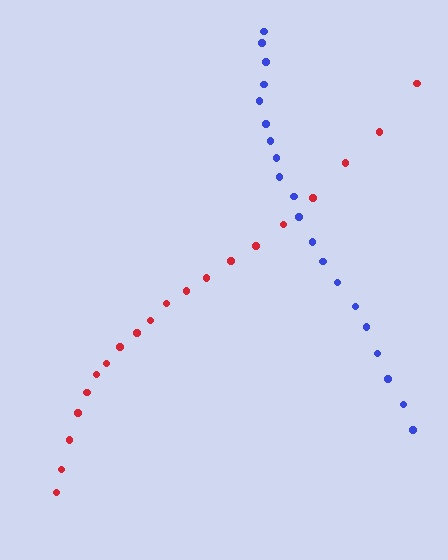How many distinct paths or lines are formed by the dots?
There are 2 distinct paths.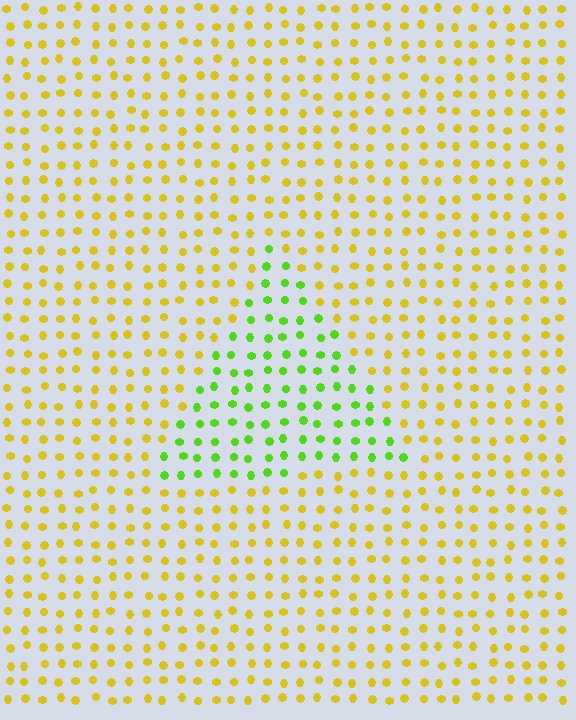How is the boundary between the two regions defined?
The boundary is defined purely by a slight shift in hue (about 50 degrees). Spacing, size, and orientation are identical on both sides.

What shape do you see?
I see a triangle.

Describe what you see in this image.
The image is filled with small yellow elements in a uniform arrangement. A triangle-shaped region is visible where the elements are tinted to a slightly different hue, forming a subtle color boundary.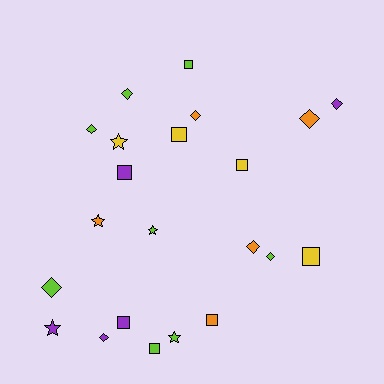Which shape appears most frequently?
Diamond, with 9 objects.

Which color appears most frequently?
Lime, with 8 objects.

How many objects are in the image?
There are 22 objects.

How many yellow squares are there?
There are 3 yellow squares.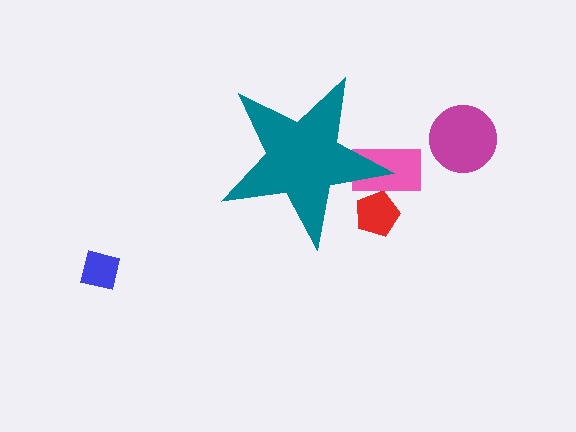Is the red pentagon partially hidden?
Yes, the red pentagon is partially hidden behind the teal star.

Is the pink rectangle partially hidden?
Yes, the pink rectangle is partially hidden behind the teal star.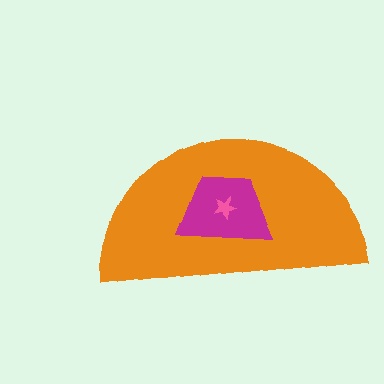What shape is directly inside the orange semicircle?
The magenta trapezoid.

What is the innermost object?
The pink star.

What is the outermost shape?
The orange semicircle.